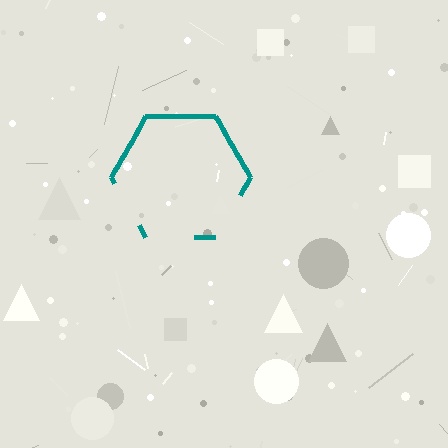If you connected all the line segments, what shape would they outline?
They would outline a hexagon.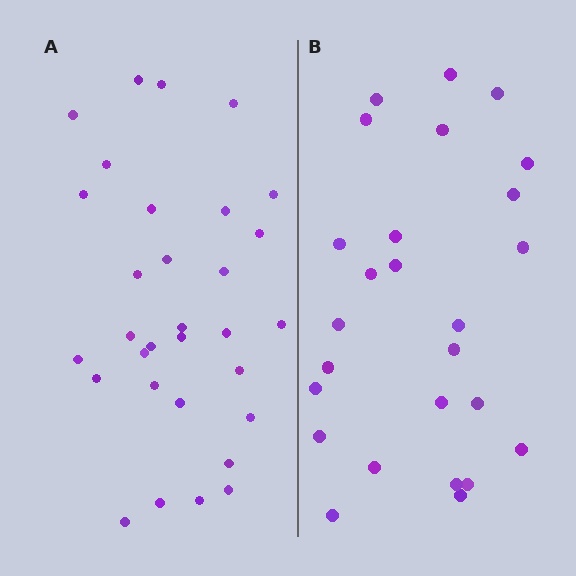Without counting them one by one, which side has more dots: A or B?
Region A (the left region) has more dots.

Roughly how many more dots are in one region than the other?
Region A has about 5 more dots than region B.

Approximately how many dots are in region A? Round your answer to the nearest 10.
About 30 dots. (The exact count is 31, which rounds to 30.)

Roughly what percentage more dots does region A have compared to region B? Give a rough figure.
About 20% more.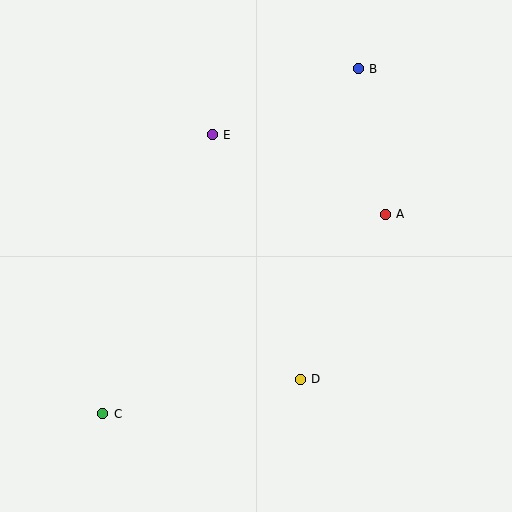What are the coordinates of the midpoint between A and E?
The midpoint between A and E is at (299, 175).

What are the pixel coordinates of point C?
Point C is at (103, 414).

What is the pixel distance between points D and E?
The distance between D and E is 260 pixels.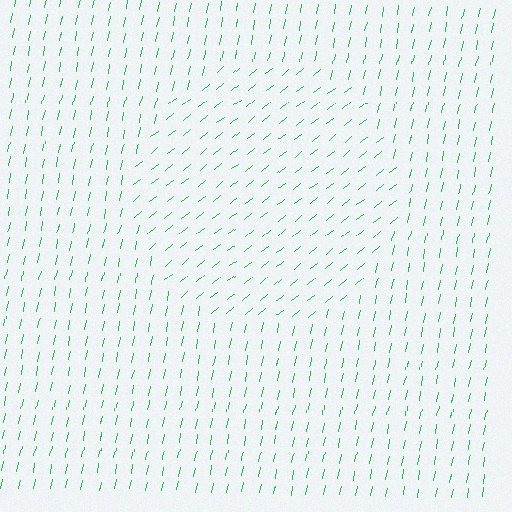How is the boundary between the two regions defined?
The boundary is defined purely by a change in line orientation (approximately 39 degrees difference). All lines are the same color and thickness.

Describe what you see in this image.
The image is filled with small green line segments. A circle region in the image has lines oriented differently from the surrounding lines, creating a visible texture boundary.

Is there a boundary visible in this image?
Yes, there is a texture boundary formed by a change in line orientation.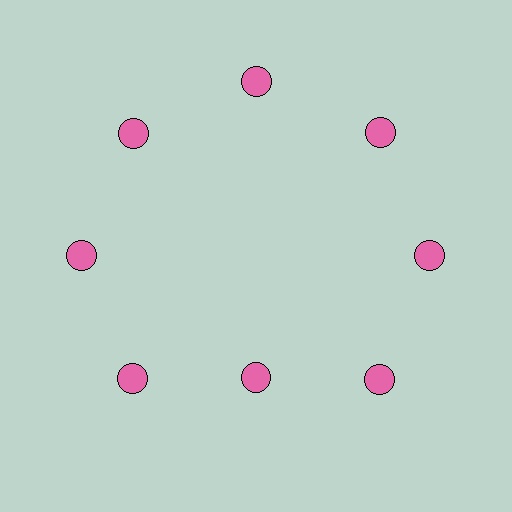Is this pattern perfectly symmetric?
No. The 8 pink circles are arranged in a ring, but one element near the 6 o'clock position is pulled inward toward the center, breaking the 8-fold rotational symmetry.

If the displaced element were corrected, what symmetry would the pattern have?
It would have 8-fold rotational symmetry — the pattern would map onto itself every 45 degrees.